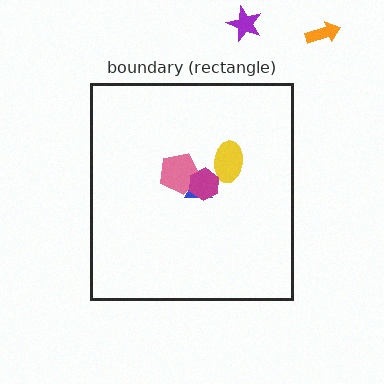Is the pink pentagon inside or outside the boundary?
Inside.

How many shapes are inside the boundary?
4 inside, 2 outside.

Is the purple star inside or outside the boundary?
Outside.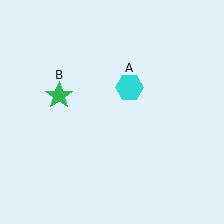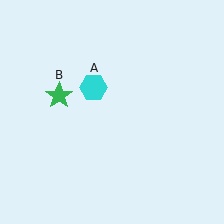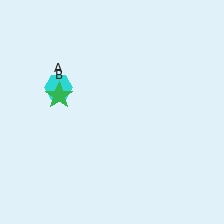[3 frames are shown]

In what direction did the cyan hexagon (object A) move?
The cyan hexagon (object A) moved left.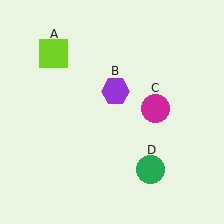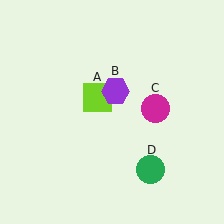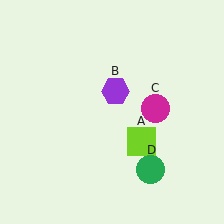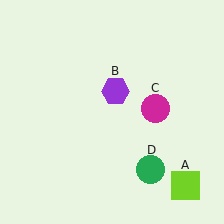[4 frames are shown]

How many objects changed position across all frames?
1 object changed position: lime square (object A).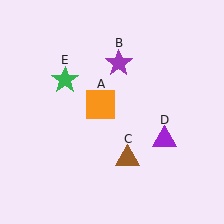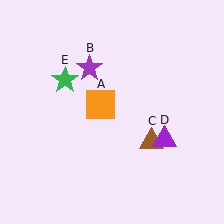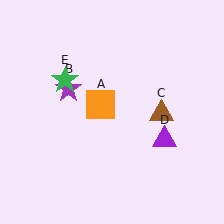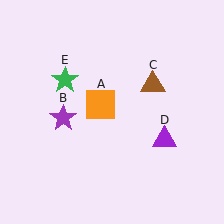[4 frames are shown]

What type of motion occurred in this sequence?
The purple star (object B), brown triangle (object C) rotated counterclockwise around the center of the scene.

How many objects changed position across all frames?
2 objects changed position: purple star (object B), brown triangle (object C).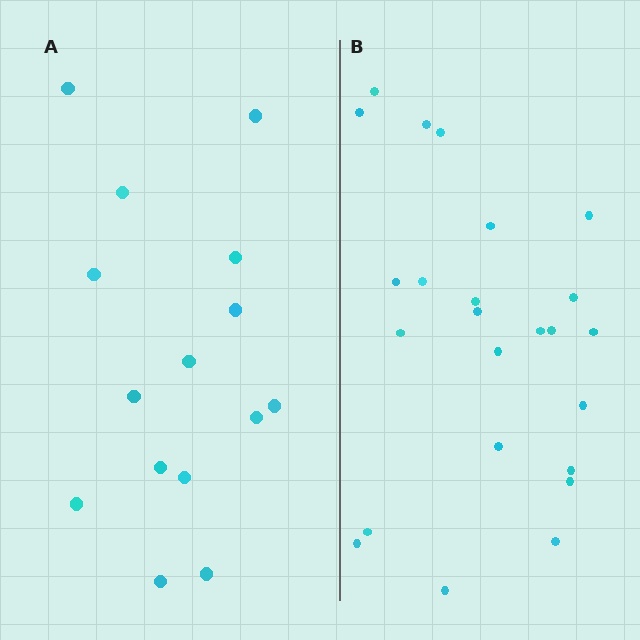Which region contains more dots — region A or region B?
Region B (the right region) has more dots.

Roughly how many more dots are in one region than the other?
Region B has roughly 8 or so more dots than region A.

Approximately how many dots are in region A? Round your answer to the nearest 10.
About 20 dots. (The exact count is 15, which rounds to 20.)